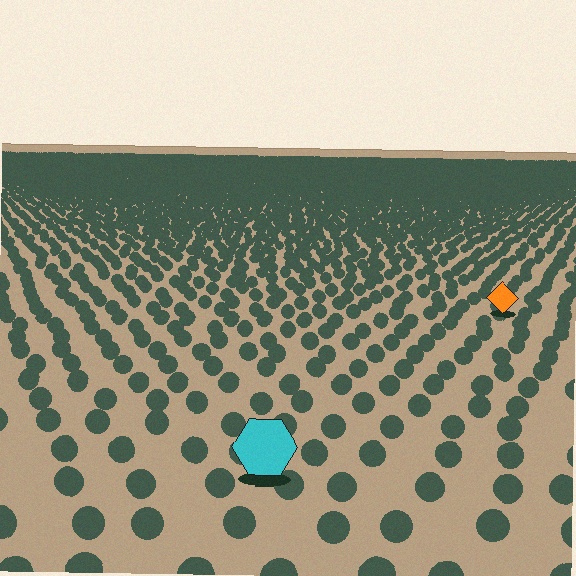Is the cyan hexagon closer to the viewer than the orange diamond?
Yes. The cyan hexagon is closer — you can tell from the texture gradient: the ground texture is coarser near it.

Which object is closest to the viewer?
The cyan hexagon is closest. The texture marks near it are larger and more spread out.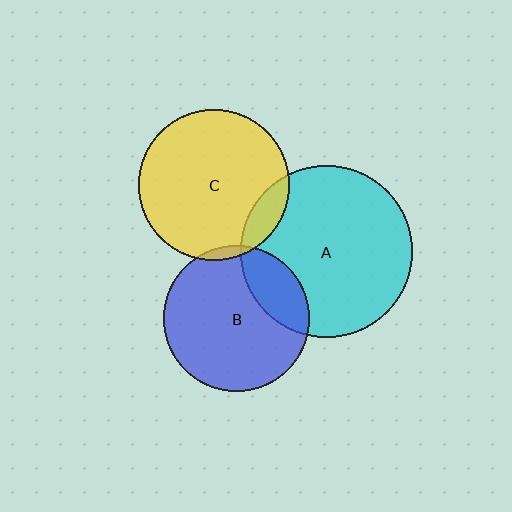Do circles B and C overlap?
Yes.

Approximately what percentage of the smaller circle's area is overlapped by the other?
Approximately 5%.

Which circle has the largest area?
Circle A (cyan).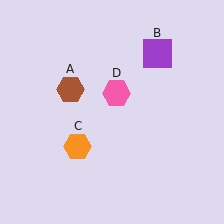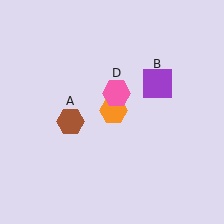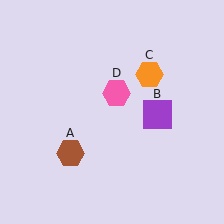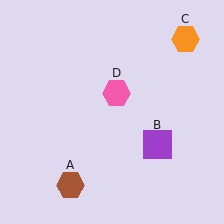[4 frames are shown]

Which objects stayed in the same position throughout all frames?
Pink hexagon (object D) remained stationary.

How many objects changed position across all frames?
3 objects changed position: brown hexagon (object A), purple square (object B), orange hexagon (object C).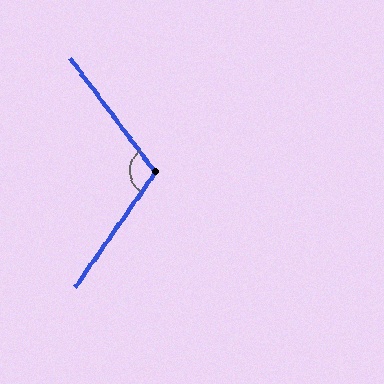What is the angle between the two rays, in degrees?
Approximately 108 degrees.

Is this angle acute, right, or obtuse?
It is obtuse.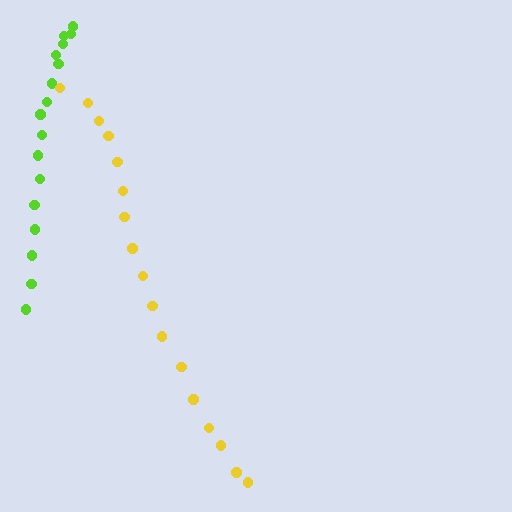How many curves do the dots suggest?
There are 2 distinct paths.